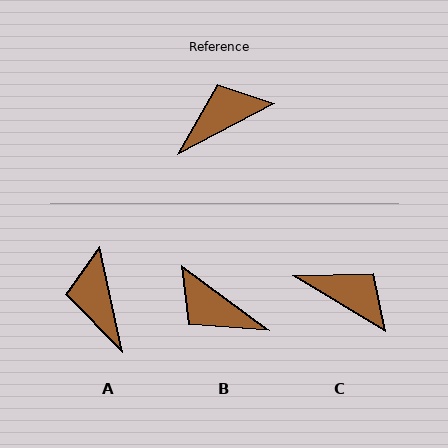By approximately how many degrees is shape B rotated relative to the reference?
Approximately 115 degrees counter-clockwise.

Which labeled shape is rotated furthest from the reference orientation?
B, about 115 degrees away.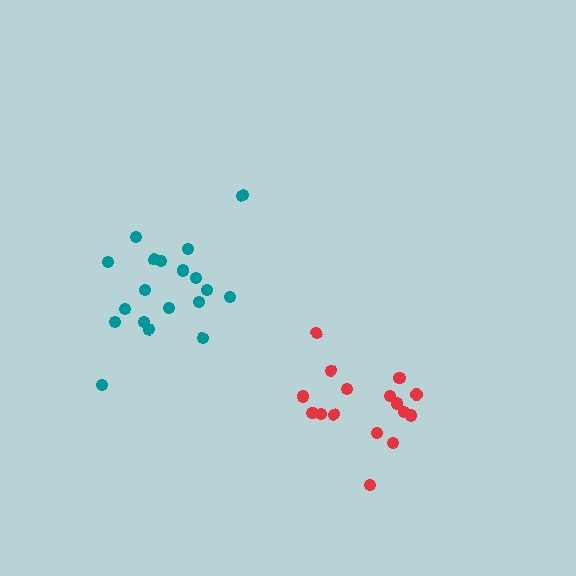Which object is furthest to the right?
The red cluster is rightmost.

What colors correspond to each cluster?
The clusters are colored: red, teal.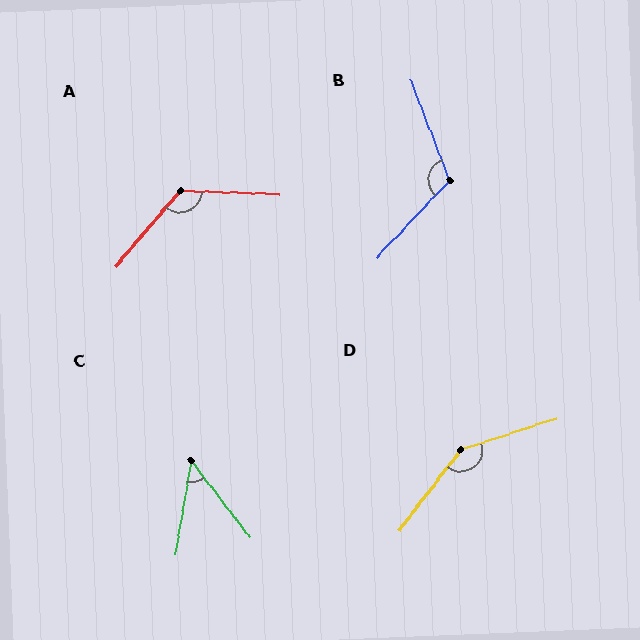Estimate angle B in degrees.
Approximately 116 degrees.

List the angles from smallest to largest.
C (47°), B (116°), A (128°), D (145°).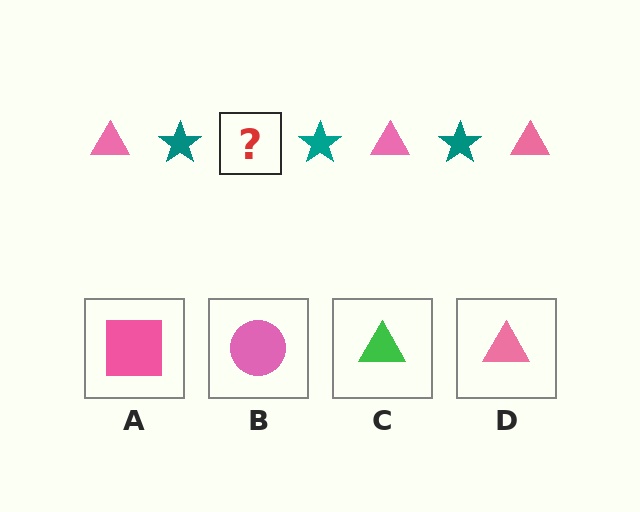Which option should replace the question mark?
Option D.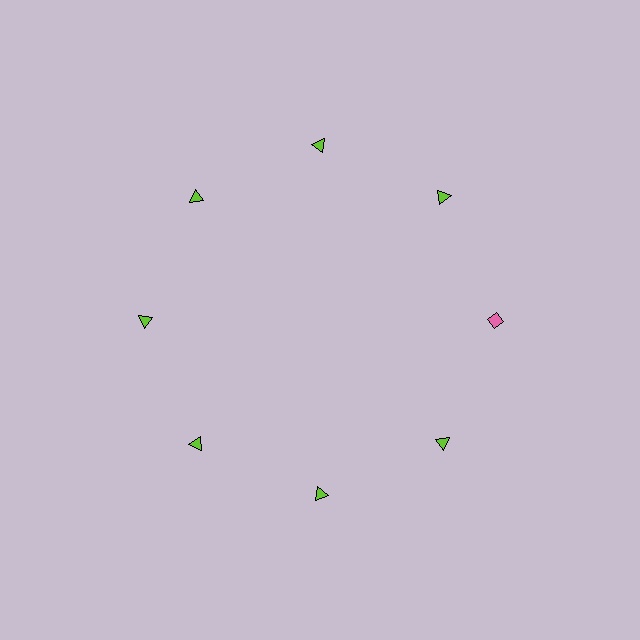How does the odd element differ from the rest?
It differs in both color (pink instead of lime) and shape (diamond instead of triangle).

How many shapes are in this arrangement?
There are 8 shapes arranged in a ring pattern.